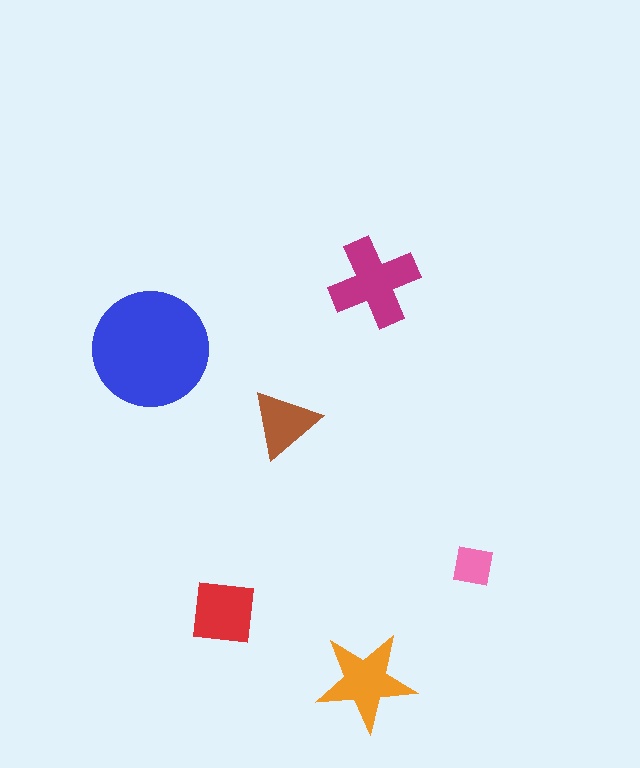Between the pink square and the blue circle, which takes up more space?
The blue circle.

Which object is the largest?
The blue circle.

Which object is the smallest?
The pink square.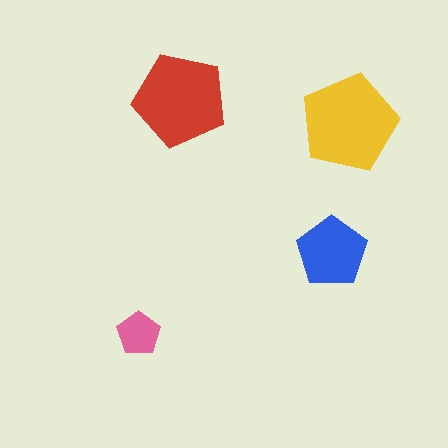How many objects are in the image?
There are 4 objects in the image.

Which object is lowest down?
The pink pentagon is bottommost.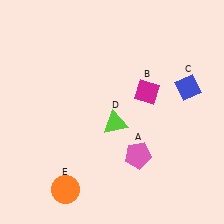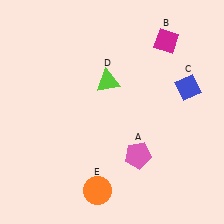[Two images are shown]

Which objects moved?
The objects that moved are: the magenta diamond (B), the lime triangle (D), the orange circle (E).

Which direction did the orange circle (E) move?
The orange circle (E) moved right.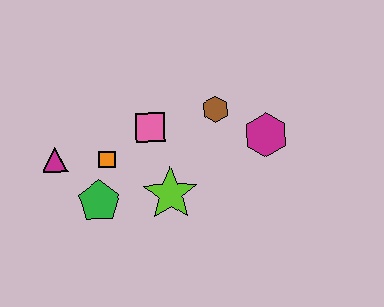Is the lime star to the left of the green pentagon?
No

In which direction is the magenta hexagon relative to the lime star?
The magenta hexagon is to the right of the lime star.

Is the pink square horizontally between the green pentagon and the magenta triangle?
No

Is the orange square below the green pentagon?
No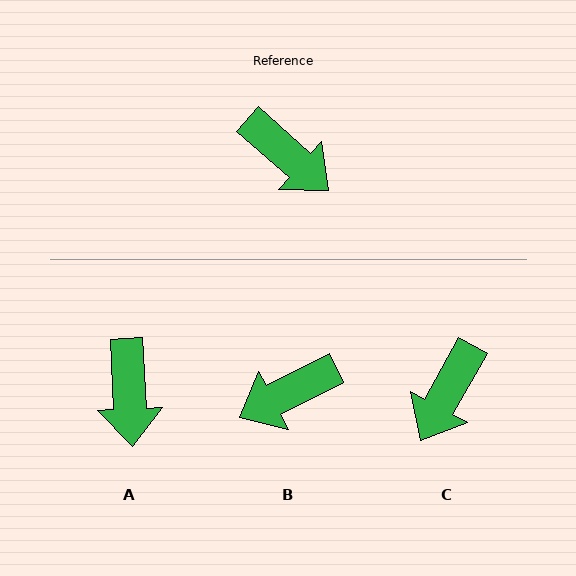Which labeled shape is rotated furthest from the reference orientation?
B, about 112 degrees away.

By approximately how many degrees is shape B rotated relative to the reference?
Approximately 112 degrees clockwise.